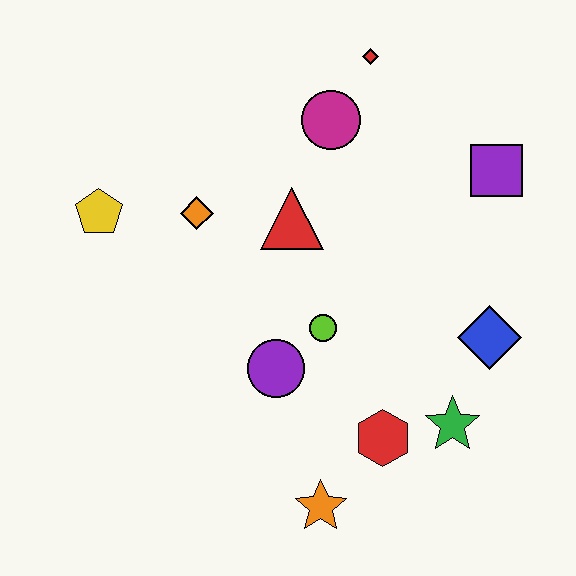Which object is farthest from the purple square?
The yellow pentagon is farthest from the purple square.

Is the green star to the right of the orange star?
Yes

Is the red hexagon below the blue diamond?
Yes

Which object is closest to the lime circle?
The purple circle is closest to the lime circle.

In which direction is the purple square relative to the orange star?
The purple square is above the orange star.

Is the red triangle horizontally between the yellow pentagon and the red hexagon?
Yes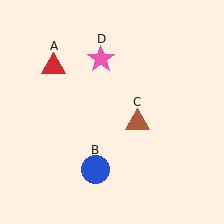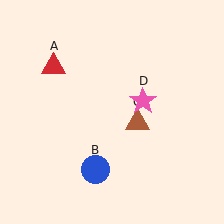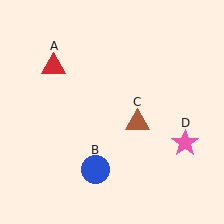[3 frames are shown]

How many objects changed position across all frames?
1 object changed position: pink star (object D).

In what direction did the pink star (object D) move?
The pink star (object D) moved down and to the right.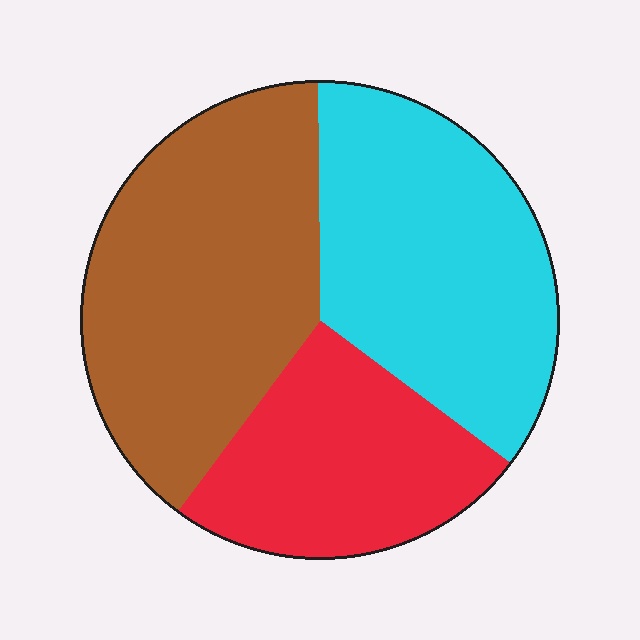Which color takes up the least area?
Red, at roughly 25%.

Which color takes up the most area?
Brown, at roughly 40%.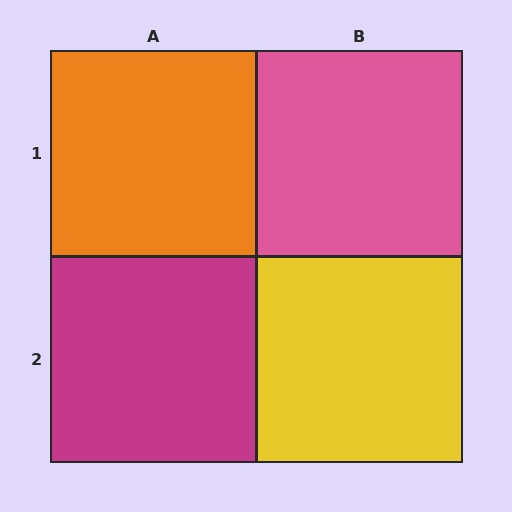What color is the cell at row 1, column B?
Pink.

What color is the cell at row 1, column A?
Orange.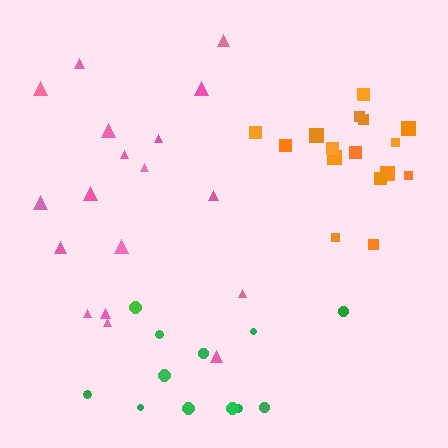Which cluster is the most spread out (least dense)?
Green.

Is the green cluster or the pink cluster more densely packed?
Pink.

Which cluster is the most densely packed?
Orange.